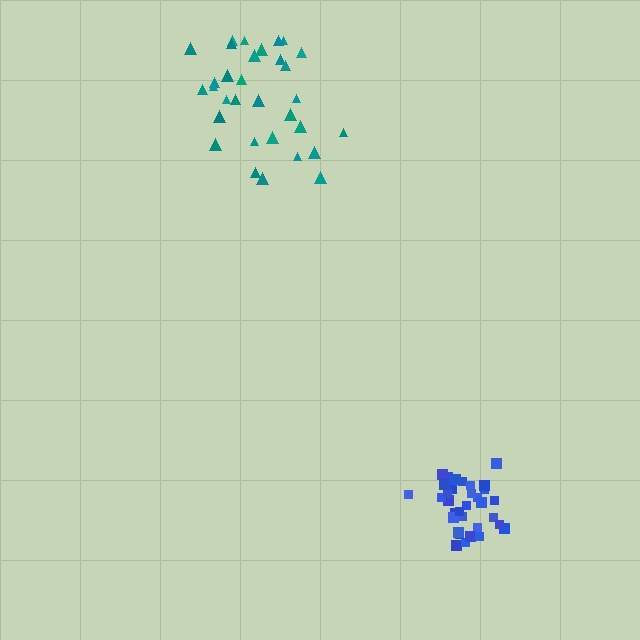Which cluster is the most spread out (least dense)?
Teal.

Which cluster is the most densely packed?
Blue.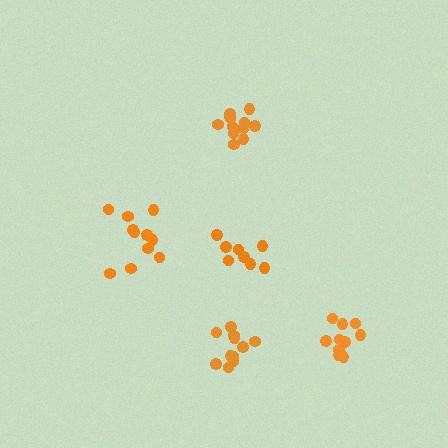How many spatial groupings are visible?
There are 5 spatial groupings.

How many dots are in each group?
Group 1: 11 dots, Group 2: 11 dots, Group 3: 12 dots, Group 4: 10 dots, Group 5: 8 dots (52 total).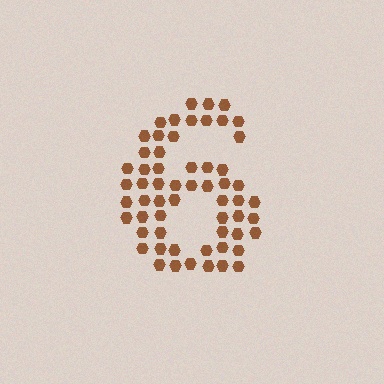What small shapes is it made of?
It is made of small hexagons.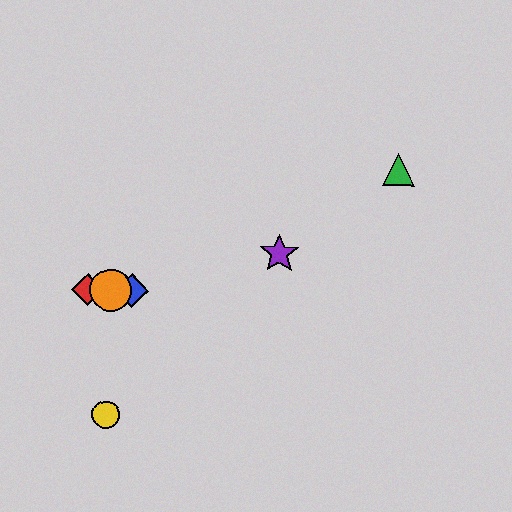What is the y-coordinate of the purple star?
The purple star is at y≈254.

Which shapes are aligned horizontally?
The red diamond, the blue diamond, the orange circle are aligned horizontally.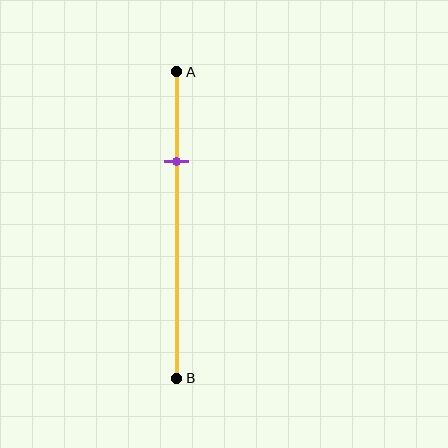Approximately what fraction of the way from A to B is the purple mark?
The purple mark is approximately 30% of the way from A to B.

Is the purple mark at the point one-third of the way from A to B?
No, the mark is at about 30% from A, not at the 33% one-third point.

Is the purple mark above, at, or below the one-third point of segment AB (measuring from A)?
The purple mark is above the one-third point of segment AB.